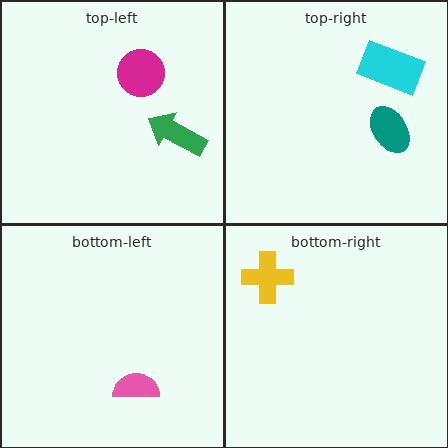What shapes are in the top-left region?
The magenta circle, the green arrow.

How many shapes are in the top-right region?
2.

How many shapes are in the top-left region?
2.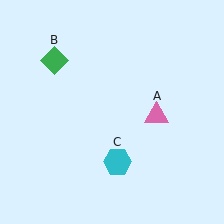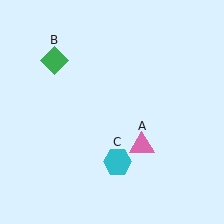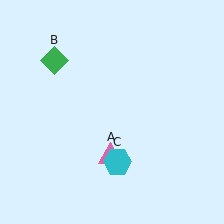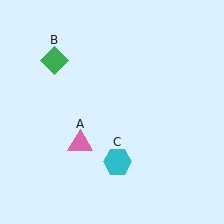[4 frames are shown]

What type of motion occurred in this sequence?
The pink triangle (object A) rotated clockwise around the center of the scene.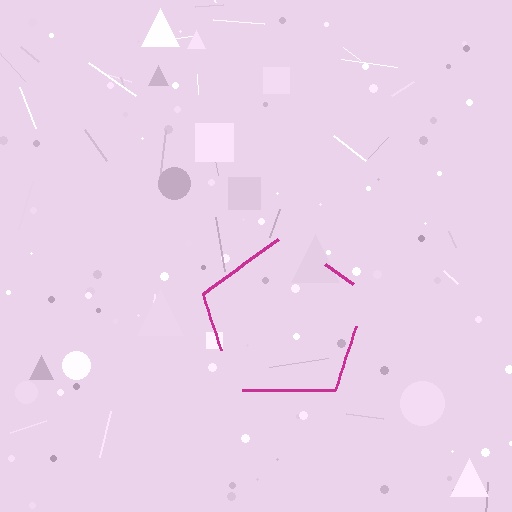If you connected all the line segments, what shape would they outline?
They would outline a pentagon.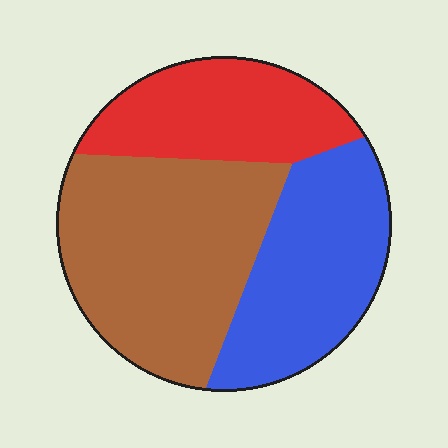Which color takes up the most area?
Brown, at roughly 45%.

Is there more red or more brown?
Brown.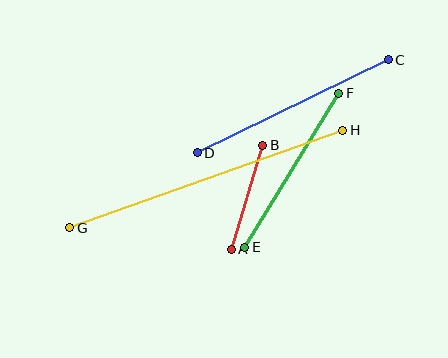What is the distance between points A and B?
The distance is approximately 109 pixels.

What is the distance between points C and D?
The distance is approximately 212 pixels.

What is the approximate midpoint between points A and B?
The midpoint is at approximately (247, 197) pixels.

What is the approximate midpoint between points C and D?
The midpoint is at approximately (293, 106) pixels.